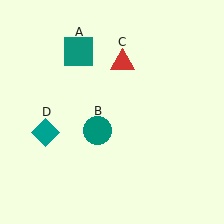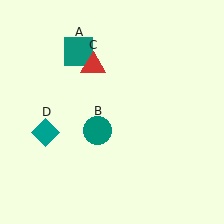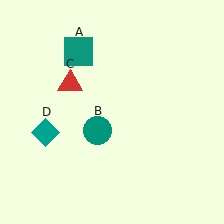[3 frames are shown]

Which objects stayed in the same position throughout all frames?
Teal square (object A) and teal circle (object B) and teal diamond (object D) remained stationary.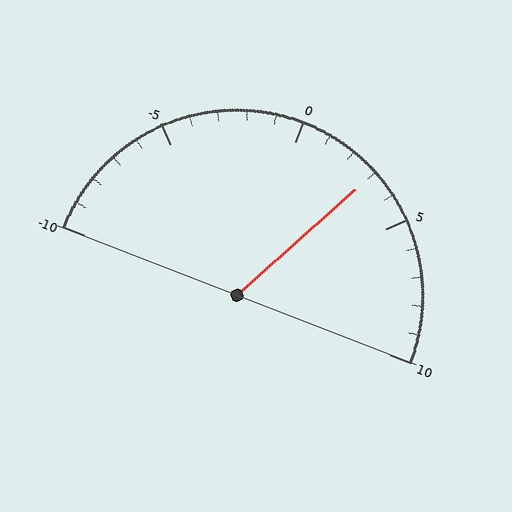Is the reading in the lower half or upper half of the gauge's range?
The reading is in the upper half of the range (-10 to 10).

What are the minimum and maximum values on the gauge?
The gauge ranges from -10 to 10.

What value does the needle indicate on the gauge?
The needle indicates approximately 3.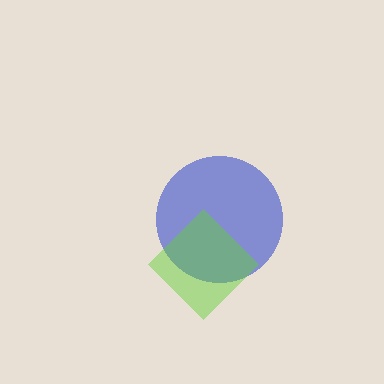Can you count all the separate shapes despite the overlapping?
Yes, there are 2 separate shapes.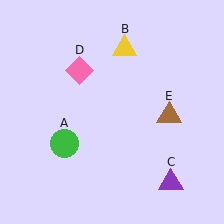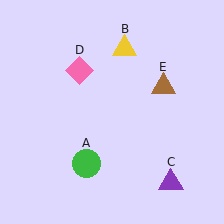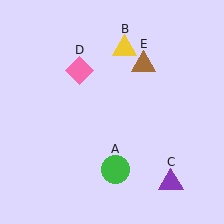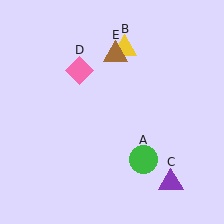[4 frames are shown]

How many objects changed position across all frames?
2 objects changed position: green circle (object A), brown triangle (object E).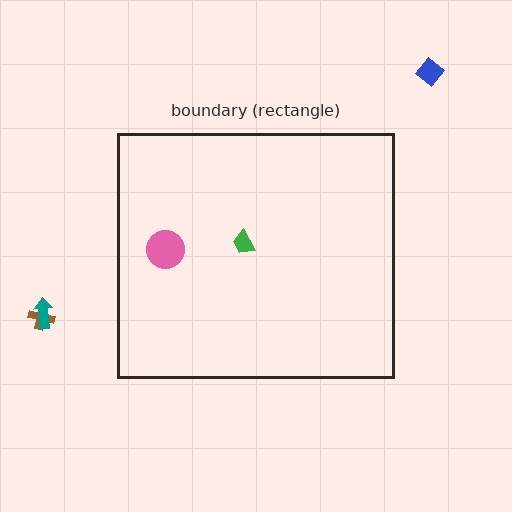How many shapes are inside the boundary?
2 inside, 3 outside.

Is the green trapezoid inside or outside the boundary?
Inside.